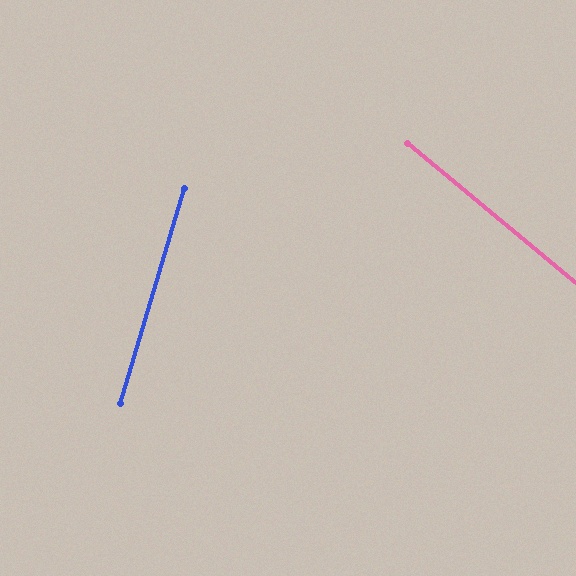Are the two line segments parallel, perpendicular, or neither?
Neither parallel nor perpendicular — they differ by about 67°.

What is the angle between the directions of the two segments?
Approximately 67 degrees.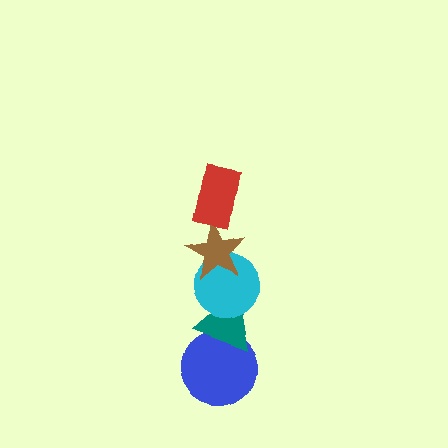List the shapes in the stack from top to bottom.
From top to bottom: the red rectangle, the brown star, the cyan circle, the teal triangle, the blue circle.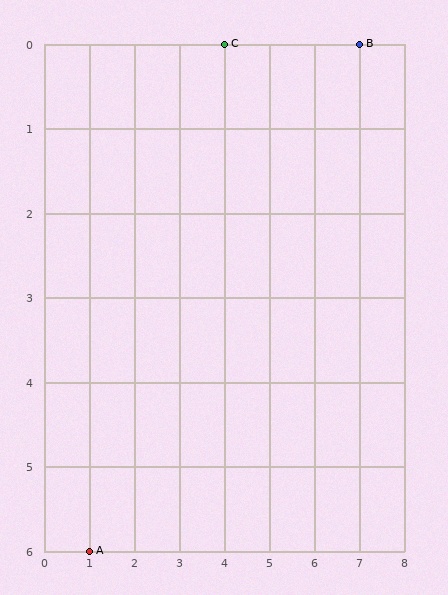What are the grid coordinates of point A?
Point A is at grid coordinates (1, 6).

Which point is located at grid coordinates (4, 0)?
Point C is at (4, 0).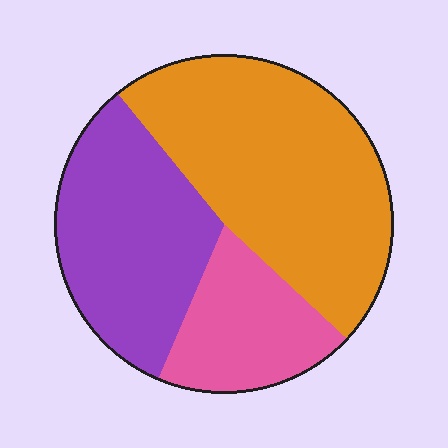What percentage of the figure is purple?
Purple takes up about one third (1/3) of the figure.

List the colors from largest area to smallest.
From largest to smallest: orange, purple, pink.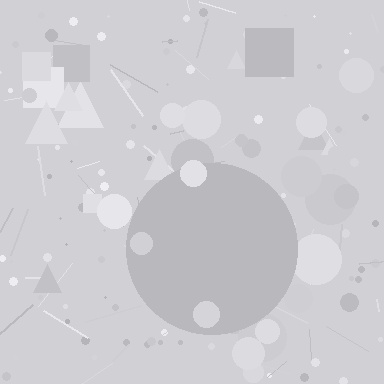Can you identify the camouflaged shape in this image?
The camouflaged shape is a circle.